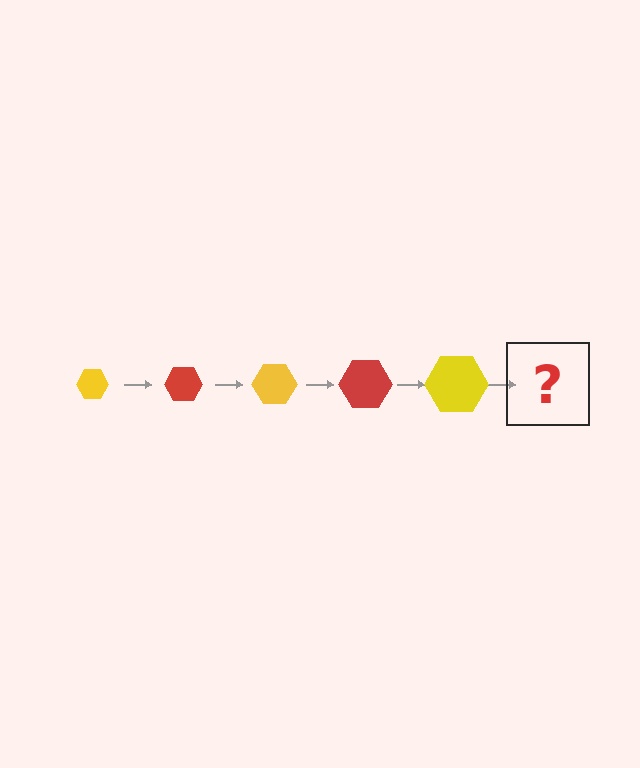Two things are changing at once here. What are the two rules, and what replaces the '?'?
The two rules are that the hexagon grows larger each step and the color cycles through yellow and red. The '?' should be a red hexagon, larger than the previous one.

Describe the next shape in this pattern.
It should be a red hexagon, larger than the previous one.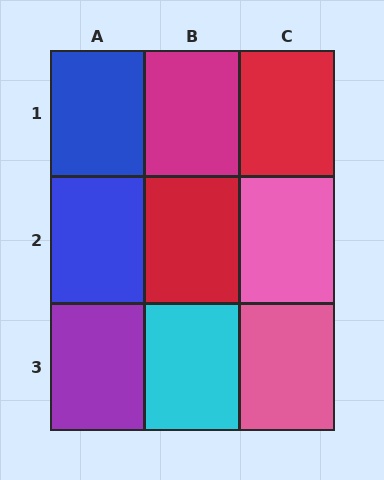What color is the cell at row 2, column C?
Pink.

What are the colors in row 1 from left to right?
Blue, magenta, red.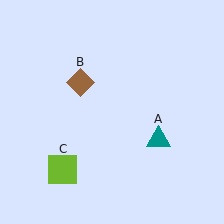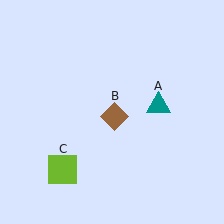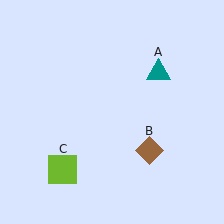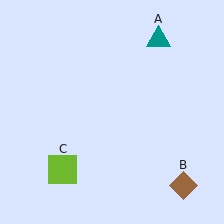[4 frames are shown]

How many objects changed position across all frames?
2 objects changed position: teal triangle (object A), brown diamond (object B).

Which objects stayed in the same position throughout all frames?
Lime square (object C) remained stationary.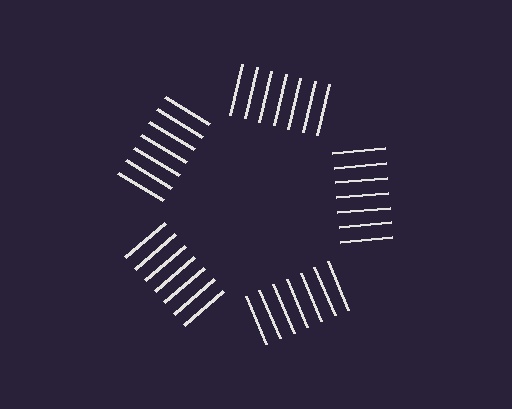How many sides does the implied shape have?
5 sides — the line-ends trace a pentagon.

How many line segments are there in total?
35 — 7 along each of the 5 edges.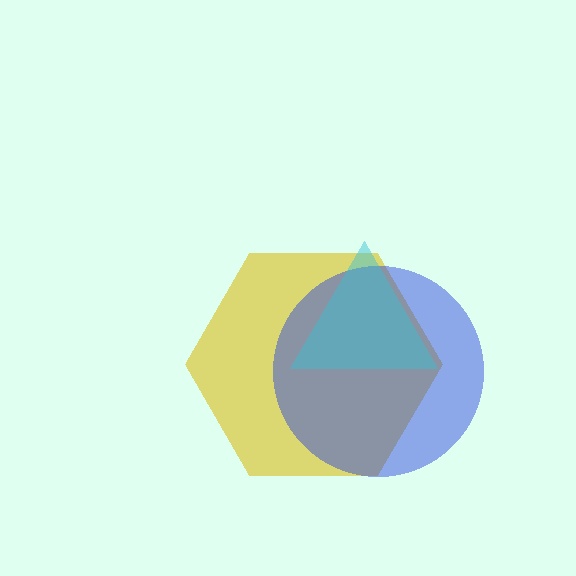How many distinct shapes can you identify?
There are 3 distinct shapes: a yellow hexagon, a blue circle, a cyan triangle.